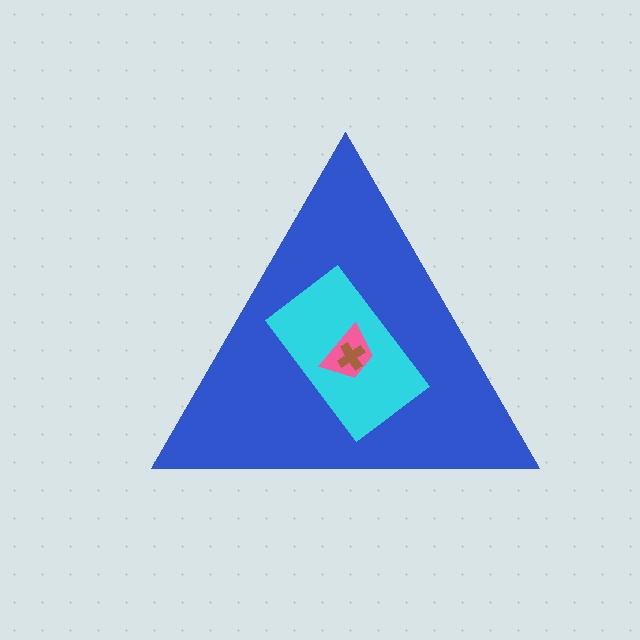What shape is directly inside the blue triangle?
The cyan rectangle.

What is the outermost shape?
The blue triangle.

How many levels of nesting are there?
4.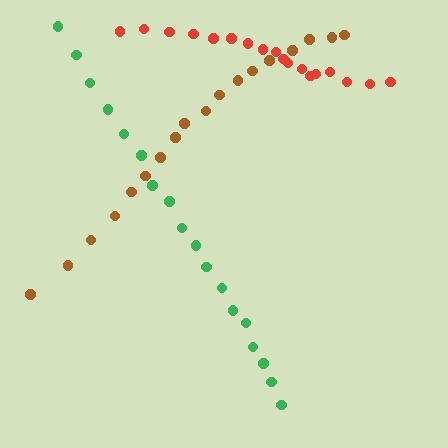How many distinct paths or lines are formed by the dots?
There are 3 distinct paths.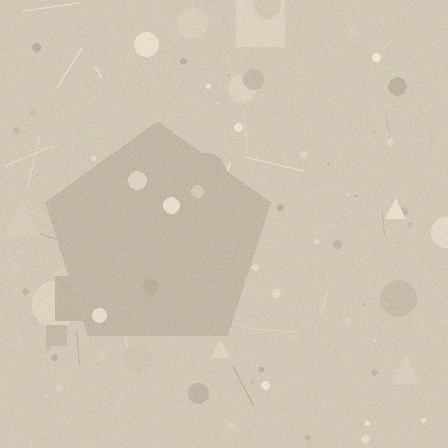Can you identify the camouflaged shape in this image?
The camouflaged shape is a pentagon.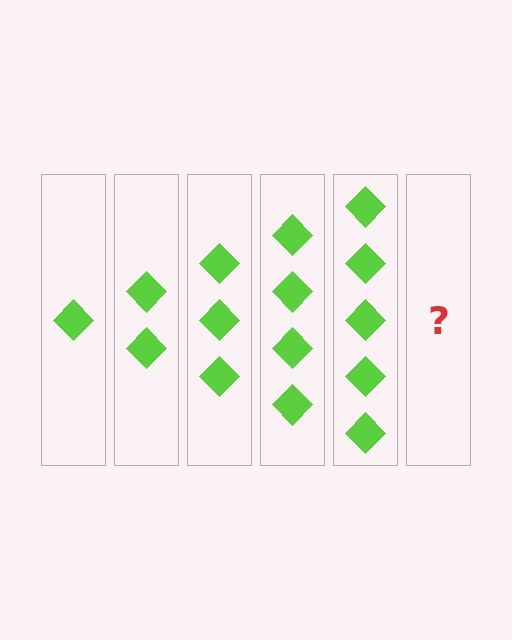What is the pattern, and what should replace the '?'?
The pattern is that each step adds one more diamond. The '?' should be 6 diamonds.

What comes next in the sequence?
The next element should be 6 diamonds.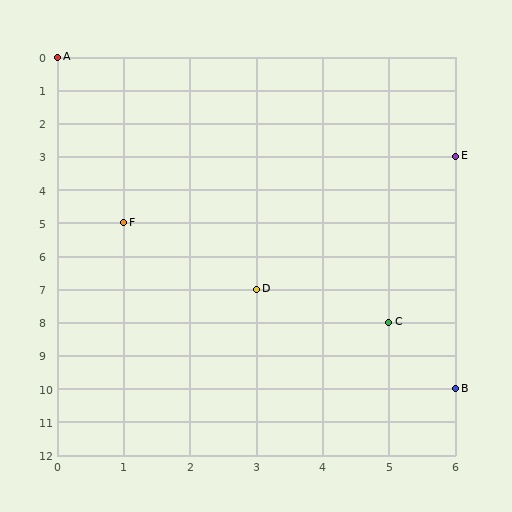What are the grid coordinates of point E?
Point E is at grid coordinates (6, 3).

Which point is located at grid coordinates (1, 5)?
Point F is at (1, 5).